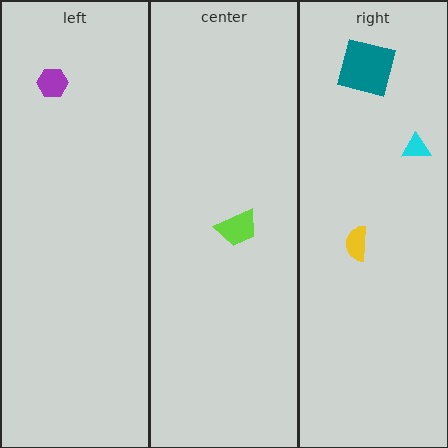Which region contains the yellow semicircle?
The right region.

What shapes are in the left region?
The purple hexagon.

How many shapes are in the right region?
3.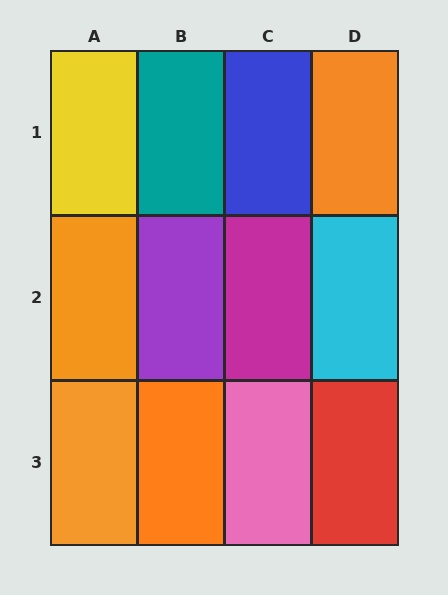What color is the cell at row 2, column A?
Orange.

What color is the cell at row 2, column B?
Purple.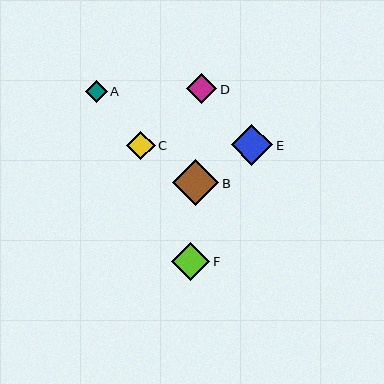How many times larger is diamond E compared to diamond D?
Diamond E is approximately 1.4 times the size of diamond D.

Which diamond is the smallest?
Diamond A is the smallest with a size of approximately 22 pixels.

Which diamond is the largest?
Diamond B is the largest with a size of approximately 46 pixels.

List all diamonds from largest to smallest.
From largest to smallest: B, E, F, D, C, A.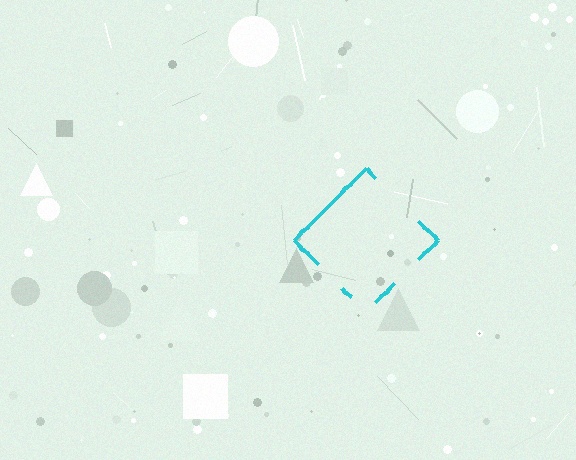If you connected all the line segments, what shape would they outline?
They would outline a diamond.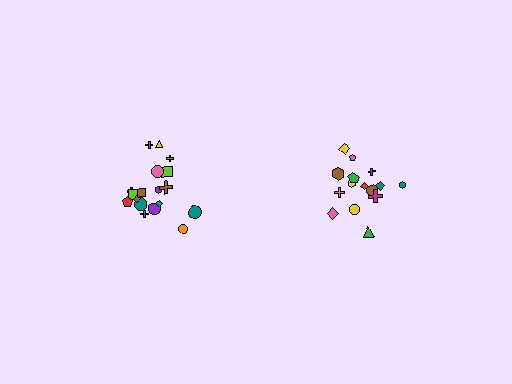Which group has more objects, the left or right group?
The left group.